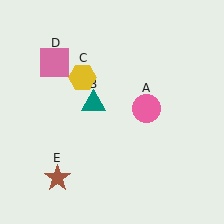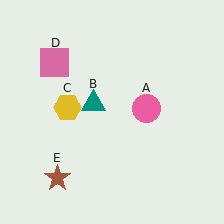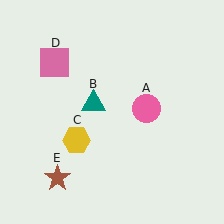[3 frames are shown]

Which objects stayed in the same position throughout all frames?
Pink circle (object A) and teal triangle (object B) and pink square (object D) and brown star (object E) remained stationary.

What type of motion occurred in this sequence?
The yellow hexagon (object C) rotated counterclockwise around the center of the scene.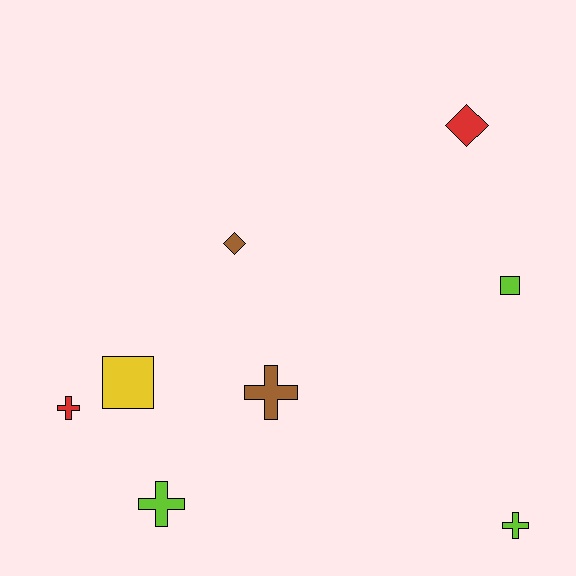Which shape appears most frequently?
Cross, with 4 objects.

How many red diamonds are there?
There is 1 red diamond.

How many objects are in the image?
There are 8 objects.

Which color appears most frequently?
Lime, with 3 objects.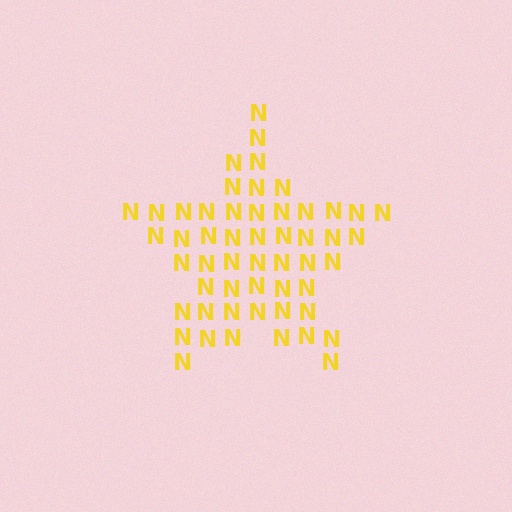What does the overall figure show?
The overall figure shows a star.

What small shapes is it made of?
It is made of small letter N's.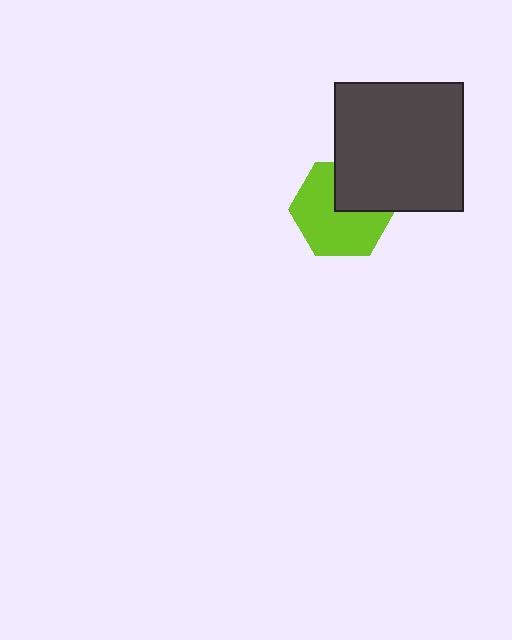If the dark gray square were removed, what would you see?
You would see the complete lime hexagon.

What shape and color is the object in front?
The object in front is a dark gray square.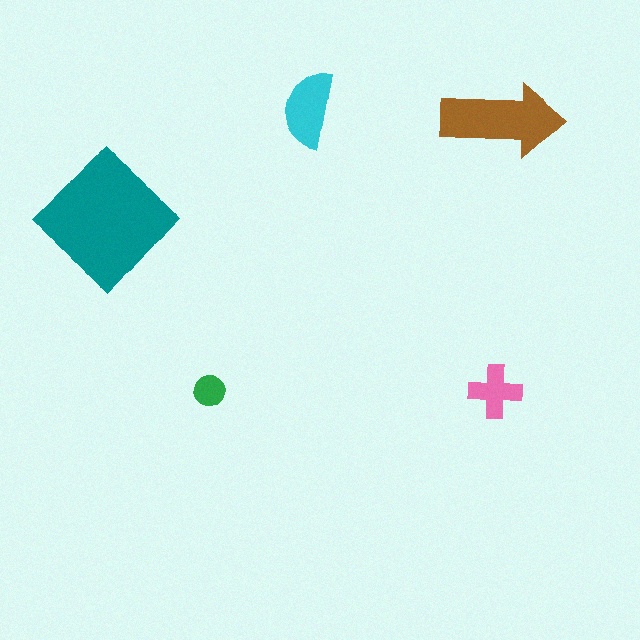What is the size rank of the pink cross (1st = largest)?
4th.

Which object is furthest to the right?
The pink cross is rightmost.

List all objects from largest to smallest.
The teal diamond, the brown arrow, the cyan semicircle, the pink cross, the green circle.